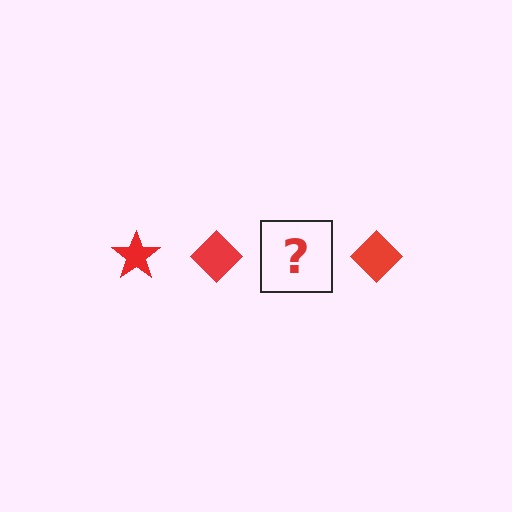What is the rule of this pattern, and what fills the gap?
The rule is that the pattern cycles through star, diamond shapes in red. The gap should be filled with a red star.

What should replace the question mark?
The question mark should be replaced with a red star.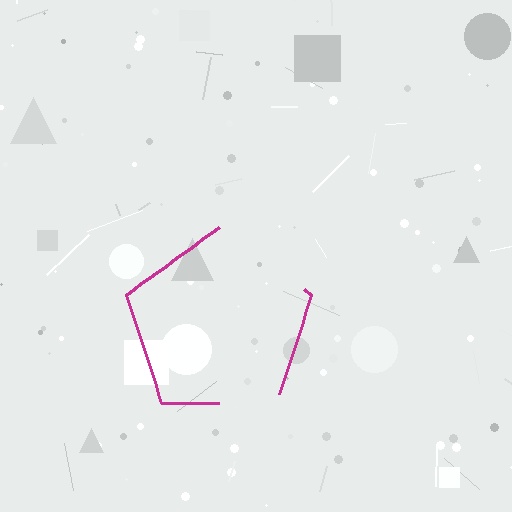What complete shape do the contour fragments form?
The contour fragments form a pentagon.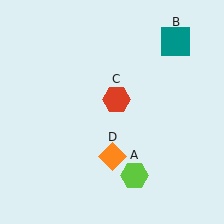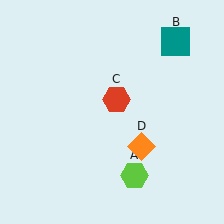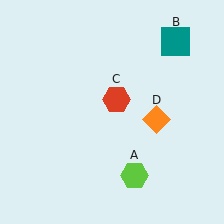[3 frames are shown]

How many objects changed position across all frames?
1 object changed position: orange diamond (object D).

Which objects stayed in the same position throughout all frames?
Lime hexagon (object A) and teal square (object B) and red hexagon (object C) remained stationary.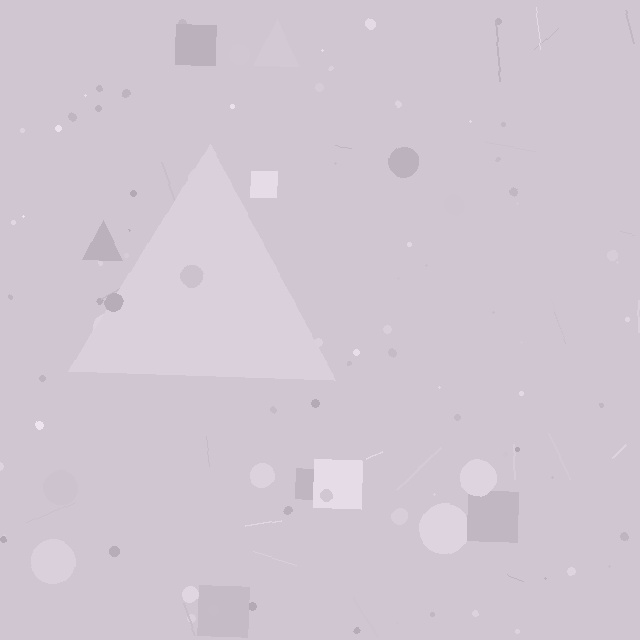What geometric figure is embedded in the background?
A triangle is embedded in the background.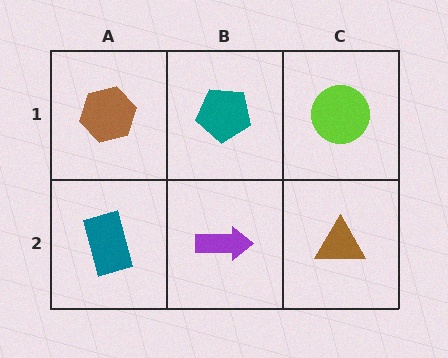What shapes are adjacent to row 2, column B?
A teal pentagon (row 1, column B), a teal rectangle (row 2, column A), a brown triangle (row 2, column C).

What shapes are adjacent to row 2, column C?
A lime circle (row 1, column C), a purple arrow (row 2, column B).